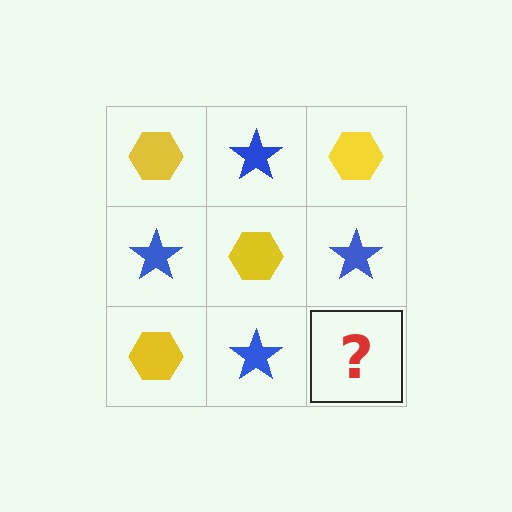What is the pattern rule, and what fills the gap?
The rule is that it alternates yellow hexagon and blue star in a checkerboard pattern. The gap should be filled with a yellow hexagon.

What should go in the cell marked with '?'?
The missing cell should contain a yellow hexagon.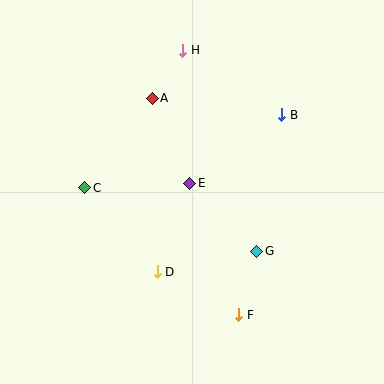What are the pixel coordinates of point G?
Point G is at (256, 251).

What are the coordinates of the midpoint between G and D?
The midpoint between G and D is at (207, 261).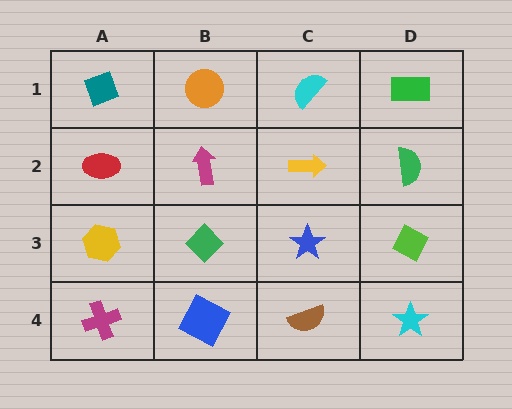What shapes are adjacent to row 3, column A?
A red ellipse (row 2, column A), a magenta cross (row 4, column A), a green diamond (row 3, column B).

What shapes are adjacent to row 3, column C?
A yellow arrow (row 2, column C), a brown semicircle (row 4, column C), a green diamond (row 3, column B), a lime diamond (row 3, column D).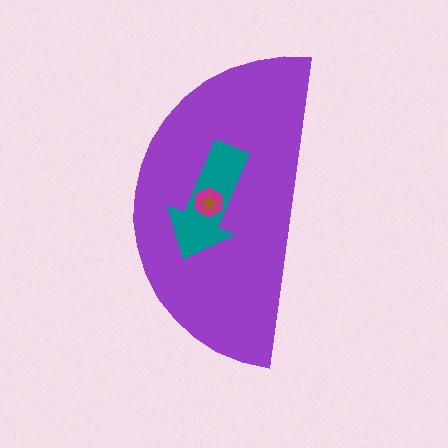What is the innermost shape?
The brown star.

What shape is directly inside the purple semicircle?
The teal arrow.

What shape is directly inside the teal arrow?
The magenta hexagon.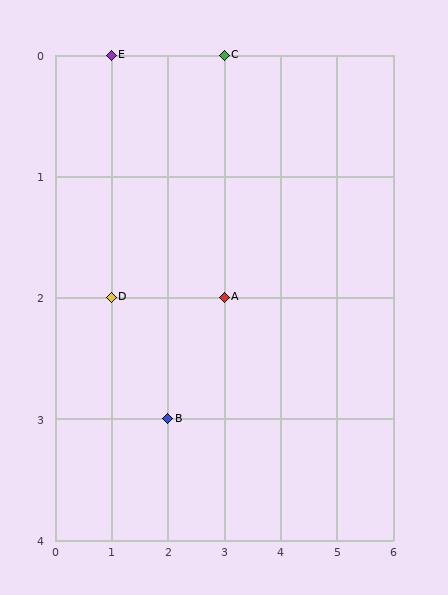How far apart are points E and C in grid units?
Points E and C are 2 columns apart.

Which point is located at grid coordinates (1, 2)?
Point D is at (1, 2).